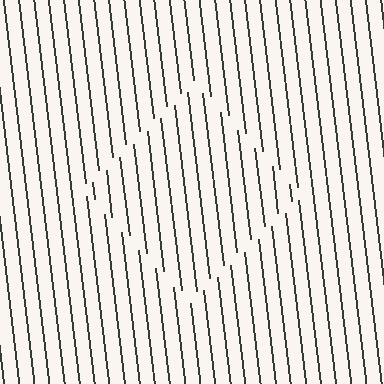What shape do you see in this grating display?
An illusory square. The interior of the shape contains the same grating, shifted by half a period — the contour is defined by the phase discontinuity where line-ends from the inner and outer gratings abut.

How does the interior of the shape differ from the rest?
The interior of the shape contains the same grating, shifted by half a period — the contour is defined by the phase discontinuity where line-ends from the inner and outer gratings abut.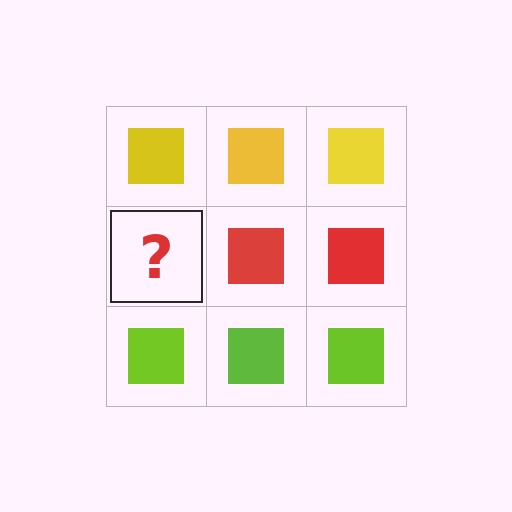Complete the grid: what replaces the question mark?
The question mark should be replaced with a red square.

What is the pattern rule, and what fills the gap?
The rule is that each row has a consistent color. The gap should be filled with a red square.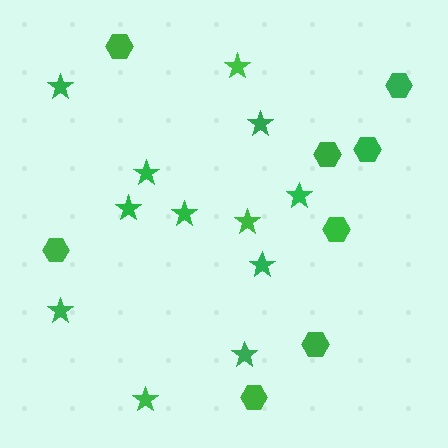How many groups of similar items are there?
There are 2 groups: one group of stars (12) and one group of hexagons (8).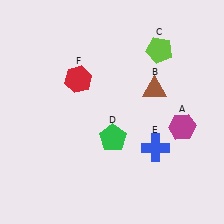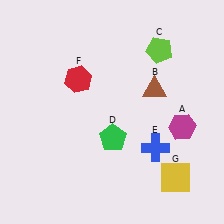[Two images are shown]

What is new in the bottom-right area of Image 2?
A yellow square (G) was added in the bottom-right area of Image 2.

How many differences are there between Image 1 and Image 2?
There is 1 difference between the two images.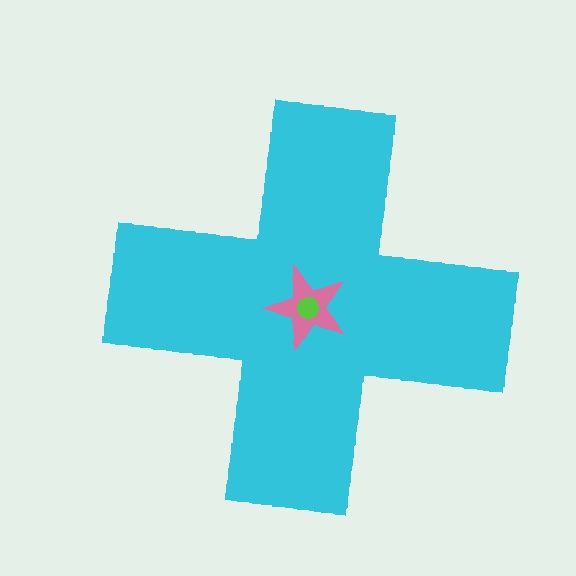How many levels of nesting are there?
3.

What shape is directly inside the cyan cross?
The pink star.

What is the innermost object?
The lime circle.